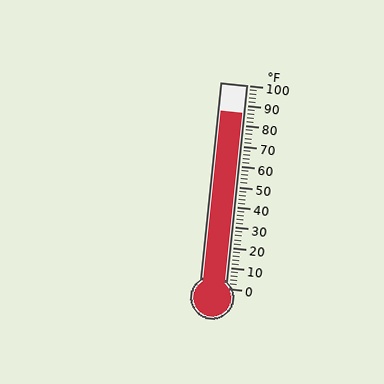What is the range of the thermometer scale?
The thermometer scale ranges from 0°F to 100°F.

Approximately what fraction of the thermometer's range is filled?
The thermometer is filled to approximately 85% of its range.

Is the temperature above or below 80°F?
The temperature is above 80°F.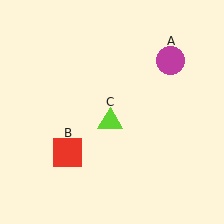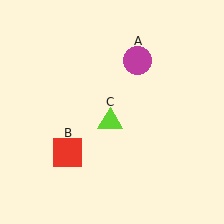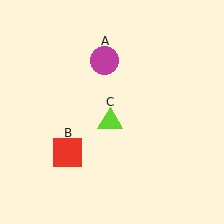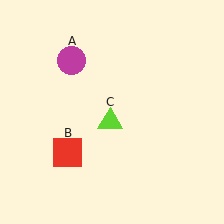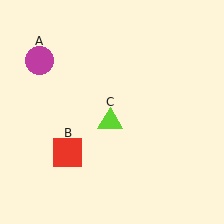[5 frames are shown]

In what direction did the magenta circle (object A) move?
The magenta circle (object A) moved left.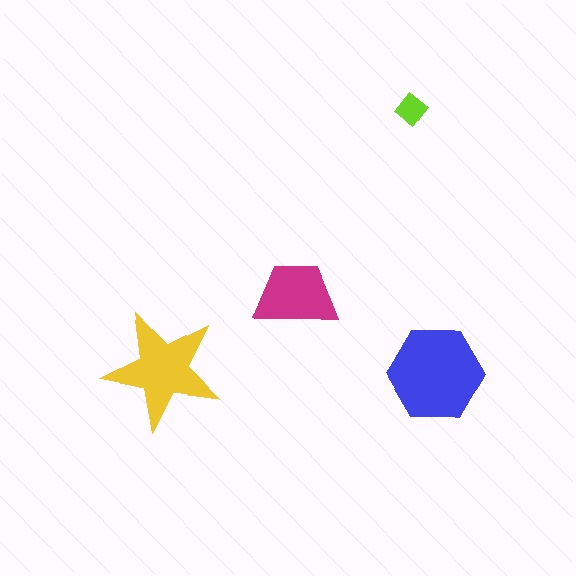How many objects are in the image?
There are 4 objects in the image.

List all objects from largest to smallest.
The blue hexagon, the yellow star, the magenta trapezoid, the lime diamond.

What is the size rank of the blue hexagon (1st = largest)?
1st.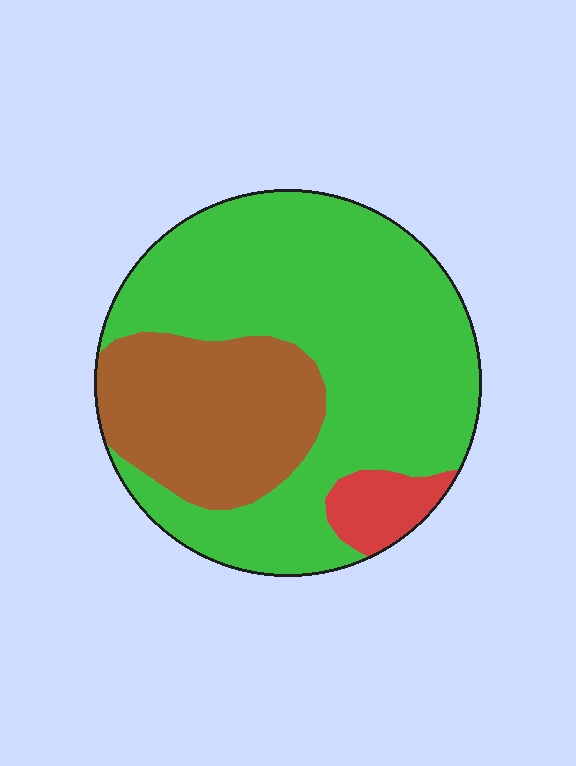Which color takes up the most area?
Green, at roughly 65%.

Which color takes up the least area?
Red, at roughly 5%.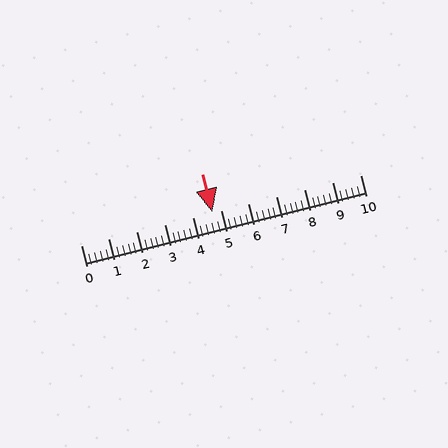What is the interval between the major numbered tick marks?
The major tick marks are spaced 1 units apart.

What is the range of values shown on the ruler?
The ruler shows values from 0 to 10.